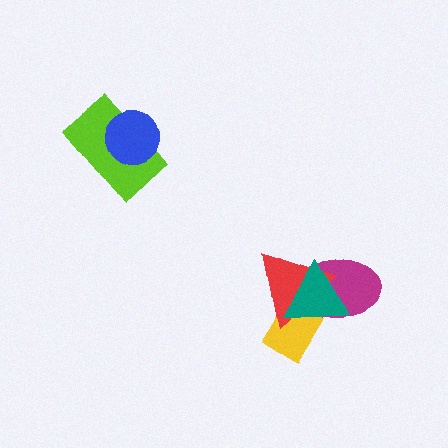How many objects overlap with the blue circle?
1 object overlaps with the blue circle.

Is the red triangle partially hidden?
Yes, it is partially covered by another shape.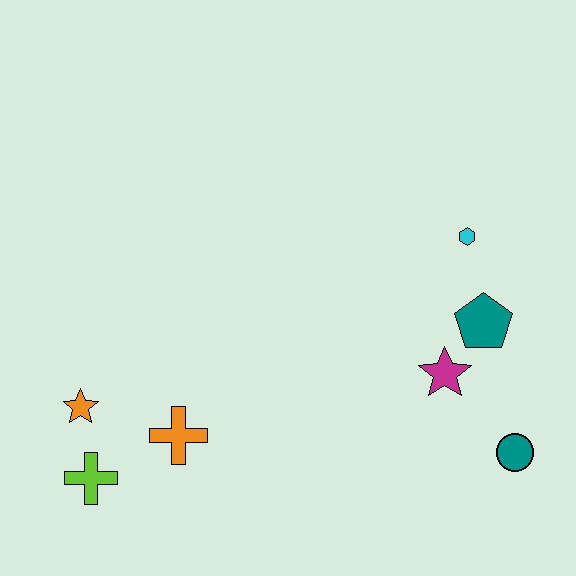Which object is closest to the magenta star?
The teal pentagon is closest to the magenta star.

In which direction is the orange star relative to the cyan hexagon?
The orange star is to the left of the cyan hexagon.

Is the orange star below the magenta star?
Yes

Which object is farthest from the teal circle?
The orange star is farthest from the teal circle.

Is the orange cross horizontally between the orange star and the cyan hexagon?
Yes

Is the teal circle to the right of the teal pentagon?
Yes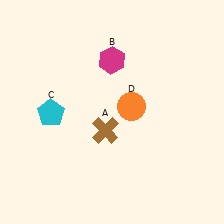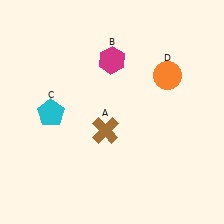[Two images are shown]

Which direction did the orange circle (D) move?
The orange circle (D) moved right.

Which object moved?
The orange circle (D) moved right.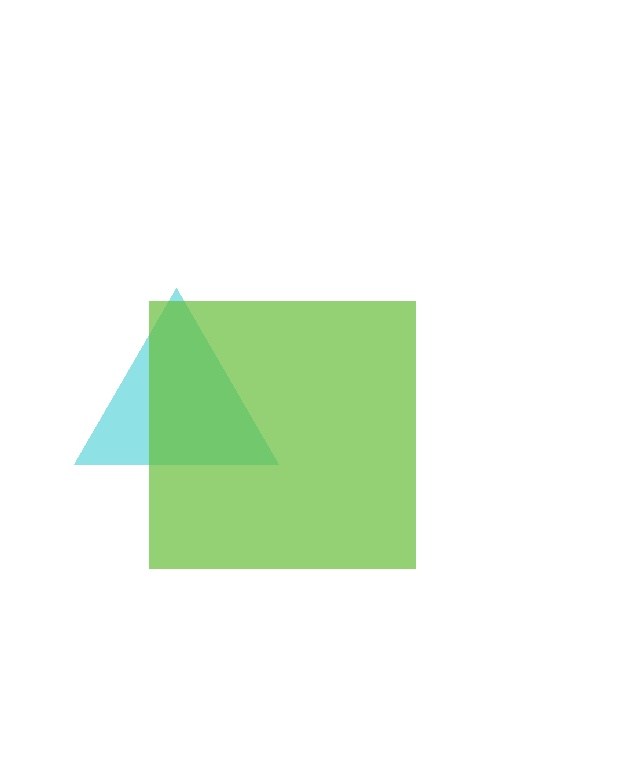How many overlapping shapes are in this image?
There are 2 overlapping shapes in the image.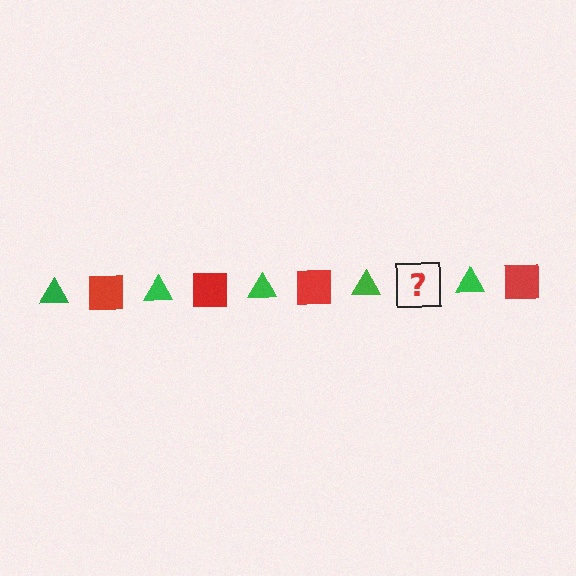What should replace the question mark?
The question mark should be replaced with a red square.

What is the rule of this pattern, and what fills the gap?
The rule is that the pattern alternates between green triangle and red square. The gap should be filled with a red square.